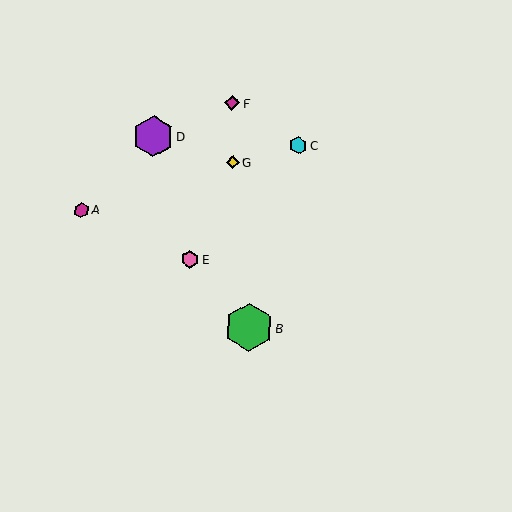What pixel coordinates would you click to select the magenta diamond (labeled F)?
Click at (232, 103) to select the magenta diamond F.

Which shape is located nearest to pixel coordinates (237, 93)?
The magenta diamond (labeled F) at (232, 103) is nearest to that location.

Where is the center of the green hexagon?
The center of the green hexagon is at (249, 327).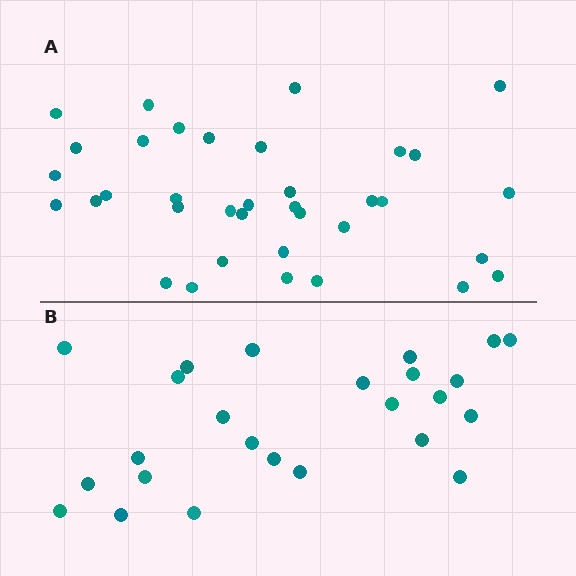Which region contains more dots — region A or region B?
Region A (the top region) has more dots.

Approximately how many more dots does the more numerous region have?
Region A has roughly 12 or so more dots than region B.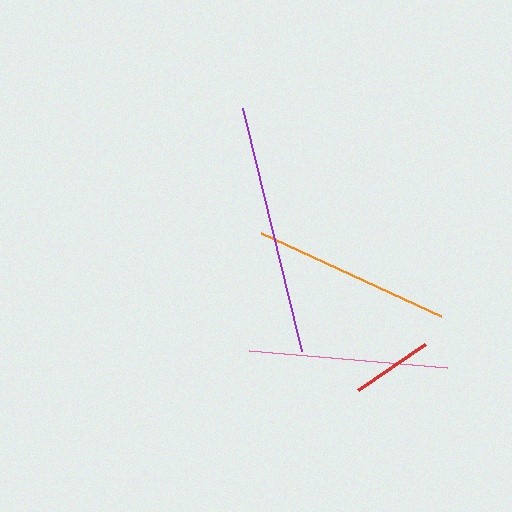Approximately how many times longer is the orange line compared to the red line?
The orange line is approximately 2.5 times the length of the red line.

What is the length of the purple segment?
The purple segment is approximately 250 pixels long.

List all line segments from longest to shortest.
From longest to shortest: purple, pink, orange, red.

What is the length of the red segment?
The red segment is approximately 81 pixels long.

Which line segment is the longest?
The purple line is the longest at approximately 250 pixels.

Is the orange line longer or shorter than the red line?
The orange line is longer than the red line.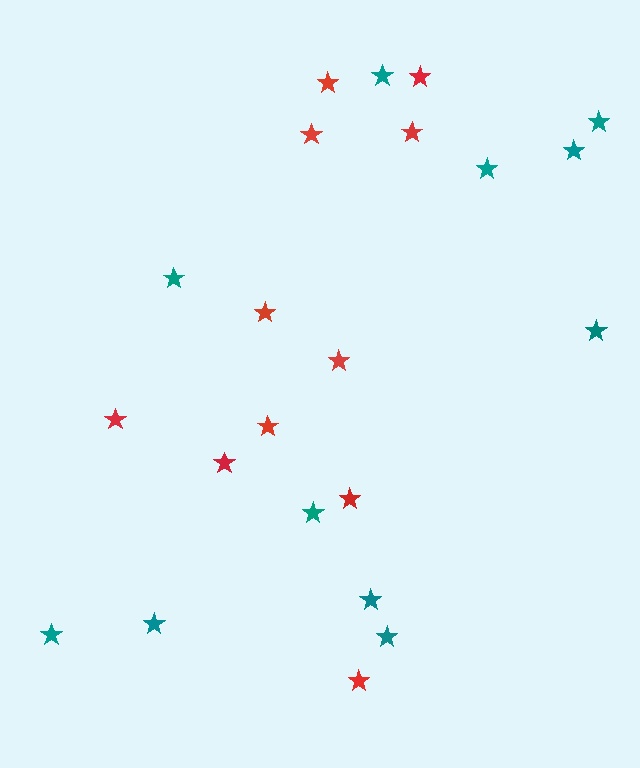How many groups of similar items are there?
There are 2 groups: one group of red stars (11) and one group of teal stars (11).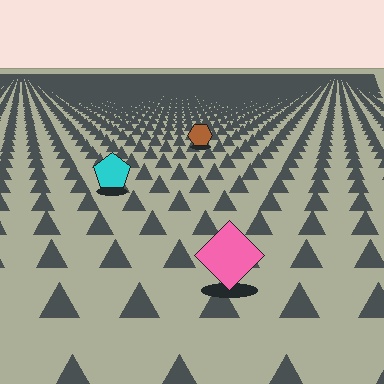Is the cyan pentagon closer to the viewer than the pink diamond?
No. The pink diamond is closer — you can tell from the texture gradient: the ground texture is coarser near it.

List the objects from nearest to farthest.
From nearest to farthest: the pink diamond, the cyan pentagon, the brown hexagon.